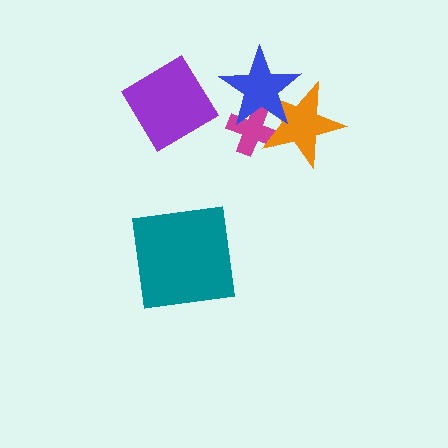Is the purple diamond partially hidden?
No, no other shape covers it.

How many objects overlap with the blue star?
2 objects overlap with the blue star.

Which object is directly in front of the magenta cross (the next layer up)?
The orange star is directly in front of the magenta cross.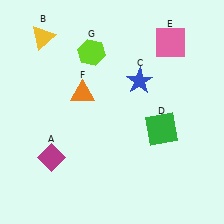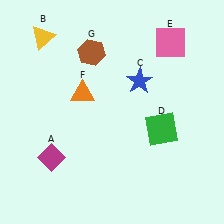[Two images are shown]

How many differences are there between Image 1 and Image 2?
There is 1 difference between the two images.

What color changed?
The hexagon (G) changed from lime in Image 1 to brown in Image 2.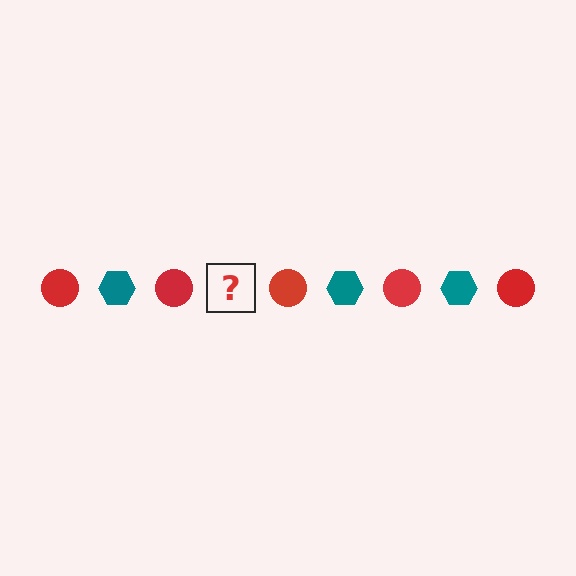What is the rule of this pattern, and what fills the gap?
The rule is that the pattern alternates between red circle and teal hexagon. The gap should be filled with a teal hexagon.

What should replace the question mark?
The question mark should be replaced with a teal hexagon.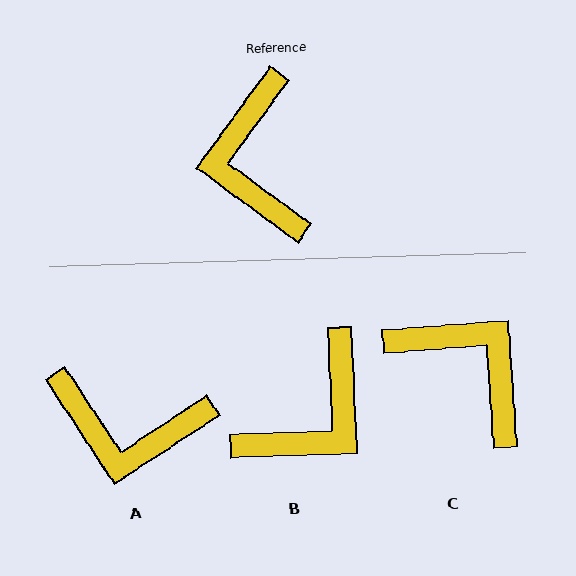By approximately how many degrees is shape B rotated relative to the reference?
Approximately 129 degrees counter-clockwise.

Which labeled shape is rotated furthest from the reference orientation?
C, about 140 degrees away.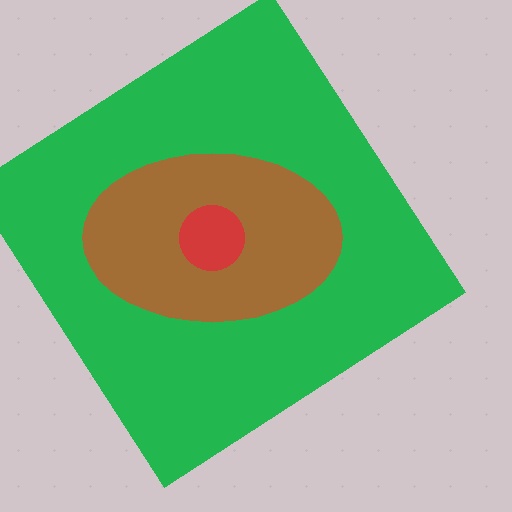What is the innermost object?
The red circle.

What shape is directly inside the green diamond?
The brown ellipse.